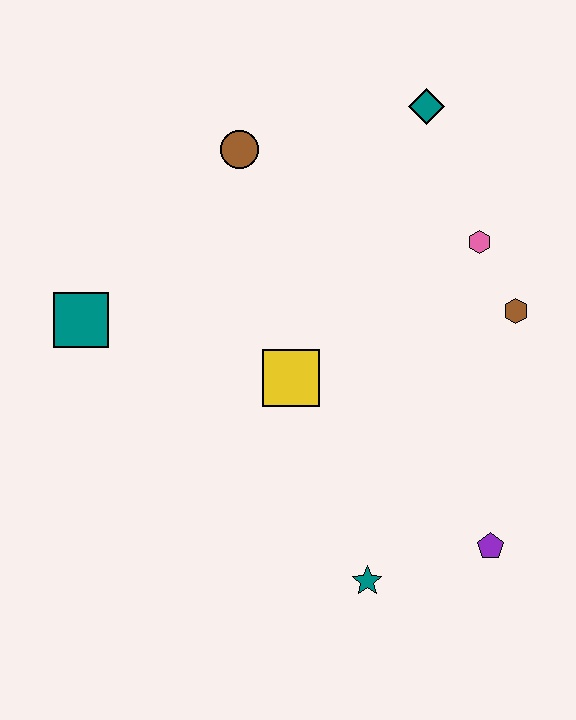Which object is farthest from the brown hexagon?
The teal square is farthest from the brown hexagon.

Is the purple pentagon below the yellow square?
Yes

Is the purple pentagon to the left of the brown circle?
No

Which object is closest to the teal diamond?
The pink hexagon is closest to the teal diamond.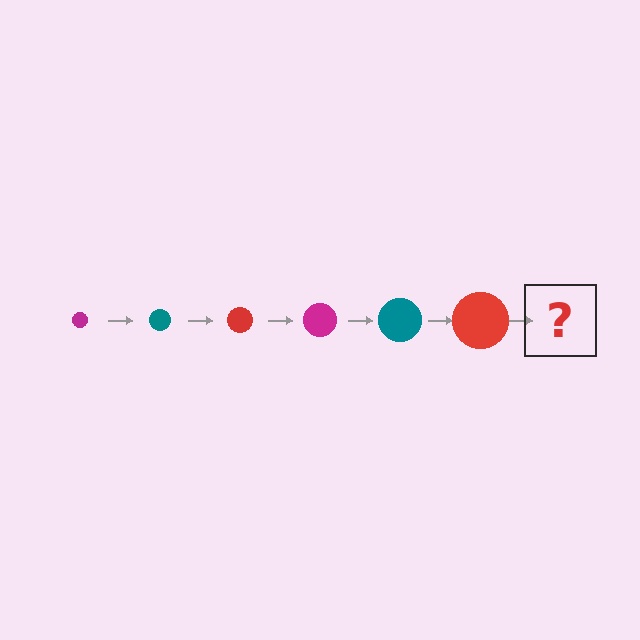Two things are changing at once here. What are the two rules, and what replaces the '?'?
The two rules are that the circle grows larger each step and the color cycles through magenta, teal, and red. The '?' should be a magenta circle, larger than the previous one.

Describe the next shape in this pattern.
It should be a magenta circle, larger than the previous one.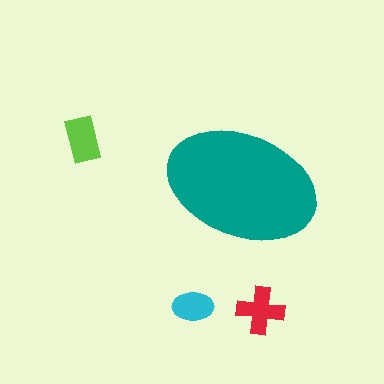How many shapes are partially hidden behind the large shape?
0 shapes are partially hidden.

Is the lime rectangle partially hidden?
No, the lime rectangle is fully visible.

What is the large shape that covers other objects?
A teal ellipse.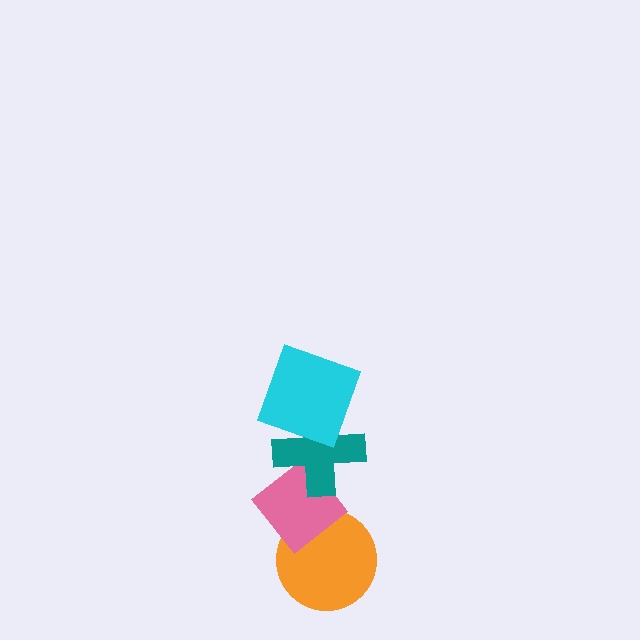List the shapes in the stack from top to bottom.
From top to bottom: the cyan square, the teal cross, the pink diamond, the orange circle.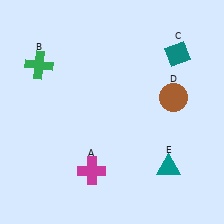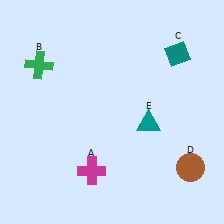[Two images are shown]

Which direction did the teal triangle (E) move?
The teal triangle (E) moved up.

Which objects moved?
The objects that moved are: the brown circle (D), the teal triangle (E).